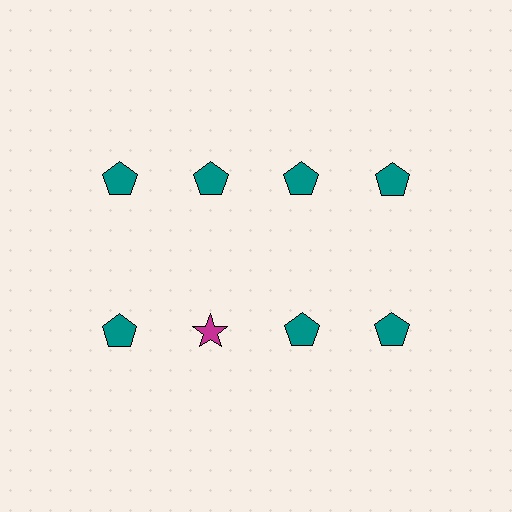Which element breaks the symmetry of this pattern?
The magenta star in the second row, second from left column breaks the symmetry. All other shapes are teal pentagons.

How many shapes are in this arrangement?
There are 8 shapes arranged in a grid pattern.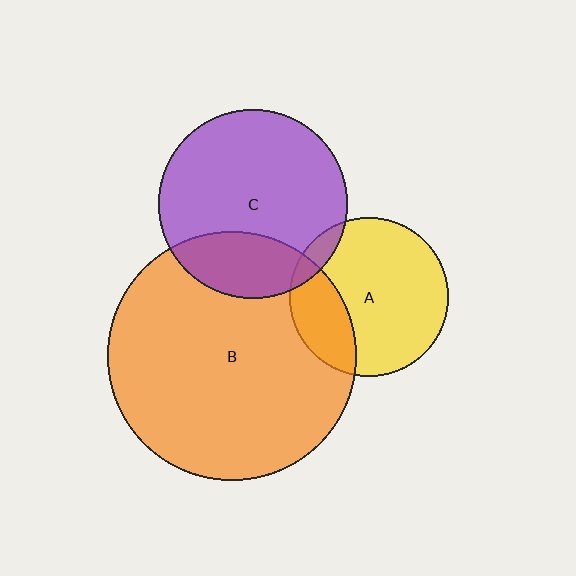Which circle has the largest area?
Circle B (orange).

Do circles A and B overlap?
Yes.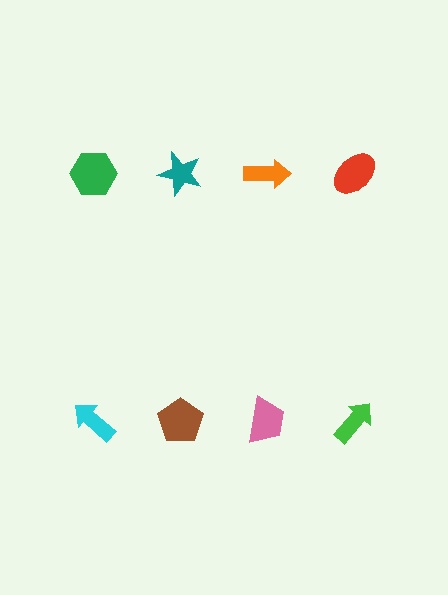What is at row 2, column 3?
A pink trapezoid.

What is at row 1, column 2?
A teal star.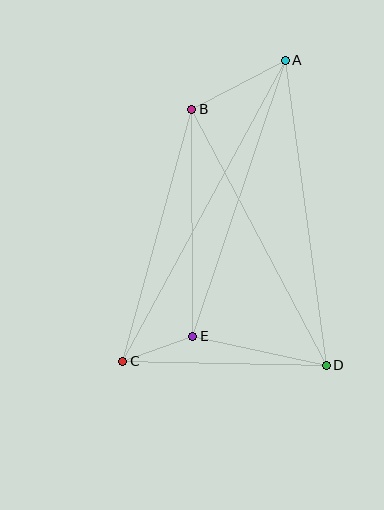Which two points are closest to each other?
Points C and E are closest to each other.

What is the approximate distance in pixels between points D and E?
The distance between D and E is approximately 137 pixels.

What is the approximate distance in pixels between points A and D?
The distance between A and D is approximately 308 pixels.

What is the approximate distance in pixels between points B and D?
The distance between B and D is approximately 289 pixels.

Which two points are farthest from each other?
Points A and C are farthest from each other.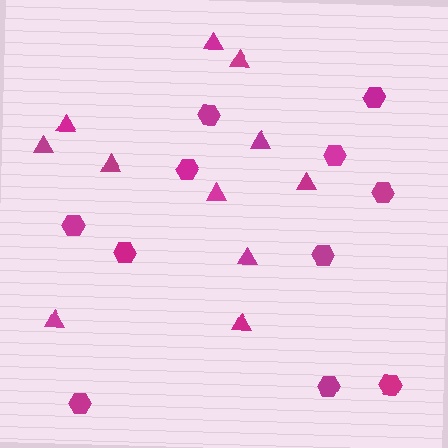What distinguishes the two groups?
There are 2 groups: one group of hexagons (11) and one group of triangles (11).